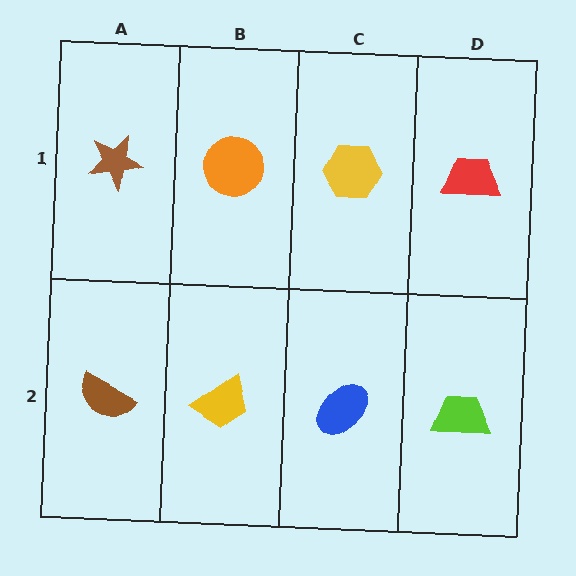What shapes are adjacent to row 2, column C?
A yellow hexagon (row 1, column C), a yellow trapezoid (row 2, column B), a lime trapezoid (row 2, column D).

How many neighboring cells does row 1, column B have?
3.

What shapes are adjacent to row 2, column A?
A brown star (row 1, column A), a yellow trapezoid (row 2, column B).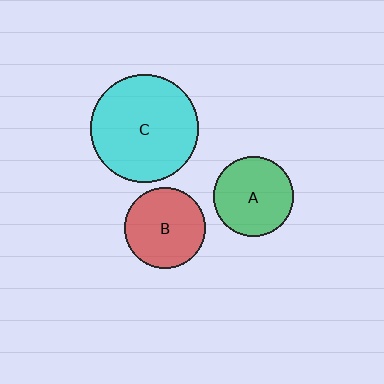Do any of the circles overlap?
No, none of the circles overlap.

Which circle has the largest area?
Circle C (cyan).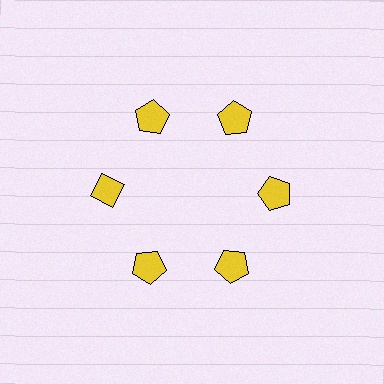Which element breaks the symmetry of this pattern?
The yellow diamond at roughly the 9 o'clock position breaks the symmetry. All other shapes are yellow pentagons.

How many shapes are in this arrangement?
There are 6 shapes arranged in a ring pattern.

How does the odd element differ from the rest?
It has a different shape: diamond instead of pentagon.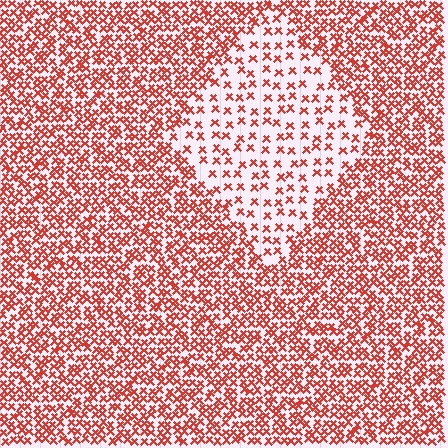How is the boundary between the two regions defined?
The boundary is defined by a change in element density (approximately 2.5x ratio). All elements are the same color, size, and shape.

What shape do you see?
I see a diamond.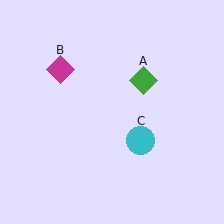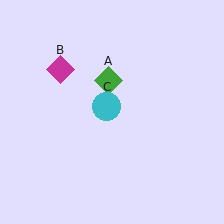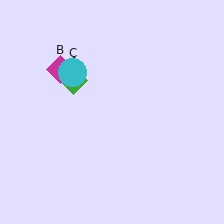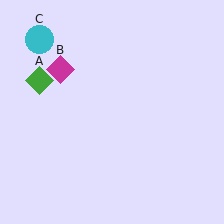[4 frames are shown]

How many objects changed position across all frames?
2 objects changed position: green diamond (object A), cyan circle (object C).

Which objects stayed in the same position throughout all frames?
Magenta diamond (object B) remained stationary.